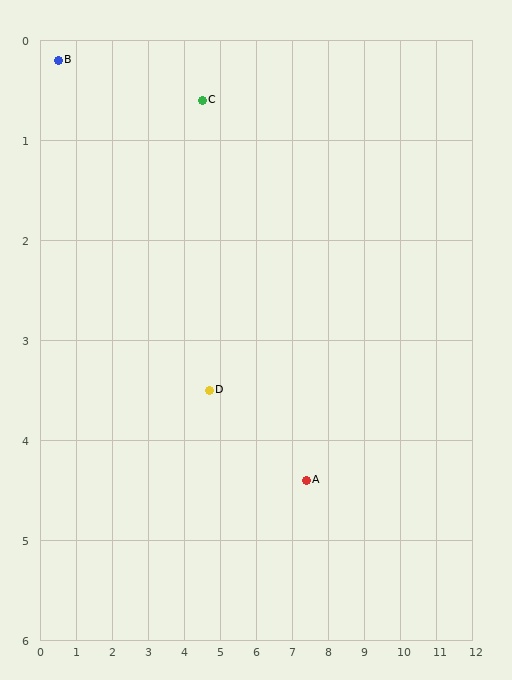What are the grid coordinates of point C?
Point C is at approximately (4.5, 0.6).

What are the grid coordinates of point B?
Point B is at approximately (0.5, 0.2).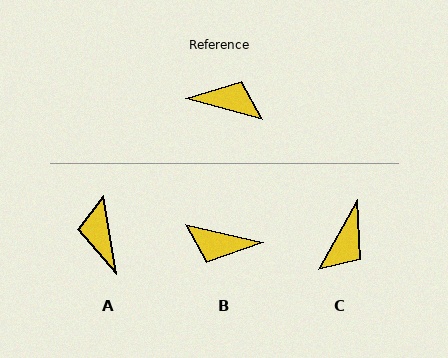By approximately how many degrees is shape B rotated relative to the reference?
Approximately 178 degrees clockwise.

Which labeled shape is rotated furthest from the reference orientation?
B, about 178 degrees away.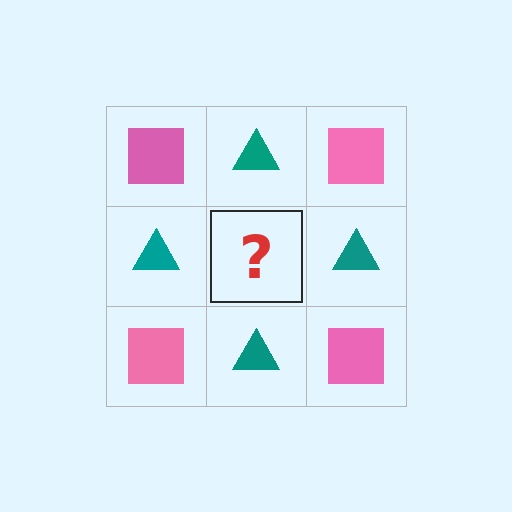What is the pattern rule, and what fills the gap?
The rule is that it alternates pink square and teal triangle in a checkerboard pattern. The gap should be filled with a pink square.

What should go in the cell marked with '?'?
The missing cell should contain a pink square.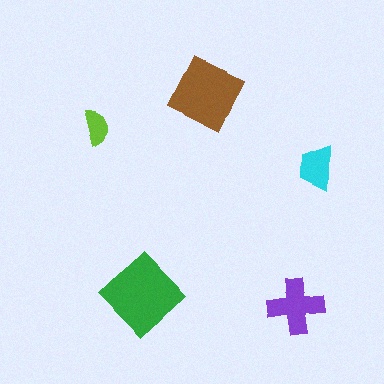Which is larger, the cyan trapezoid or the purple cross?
The purple cross.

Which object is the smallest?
The lime semicircle.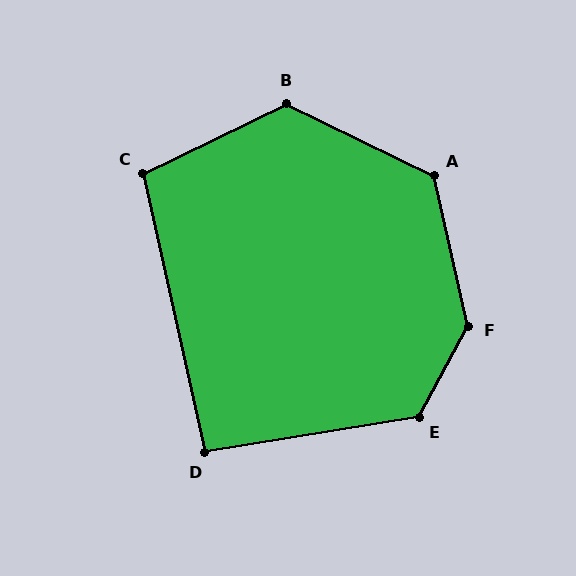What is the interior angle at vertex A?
Approximately 129 degrees (obtuse).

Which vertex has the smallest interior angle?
D, at approximately 93 degrees.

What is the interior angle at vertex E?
Approximately 128 degrees (obtuse).